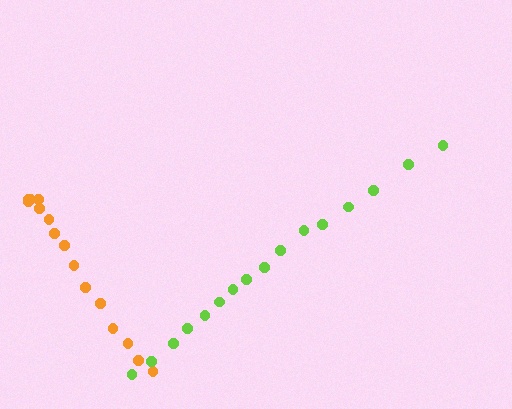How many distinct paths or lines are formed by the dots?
There are 2 distinct paths.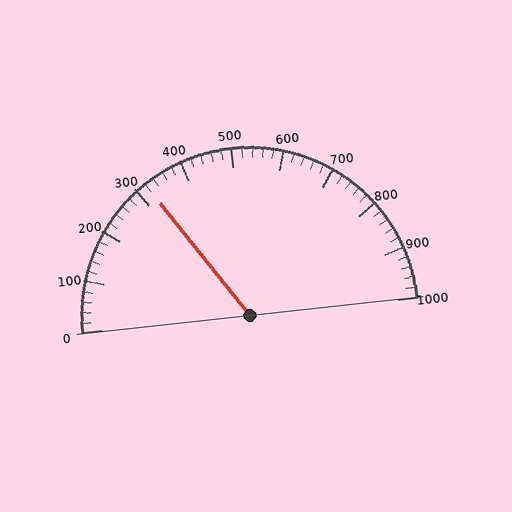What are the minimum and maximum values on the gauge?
The gauge ranges from 0 to 1000.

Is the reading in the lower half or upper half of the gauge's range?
The reading is in the lower half of the range (0 to 1000).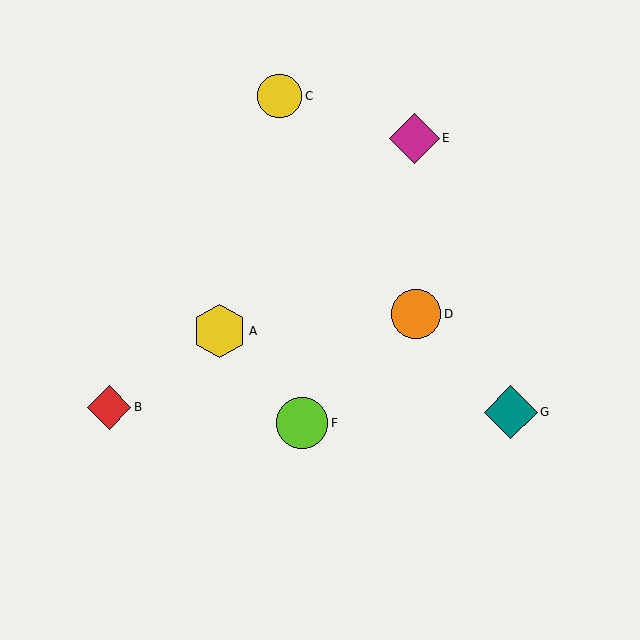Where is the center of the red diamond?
The center of the red diamond is at (109, 407).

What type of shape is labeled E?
Shape E is a magenta diamond.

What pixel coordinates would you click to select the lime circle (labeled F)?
Click at (302, 423) to select the lime circle F.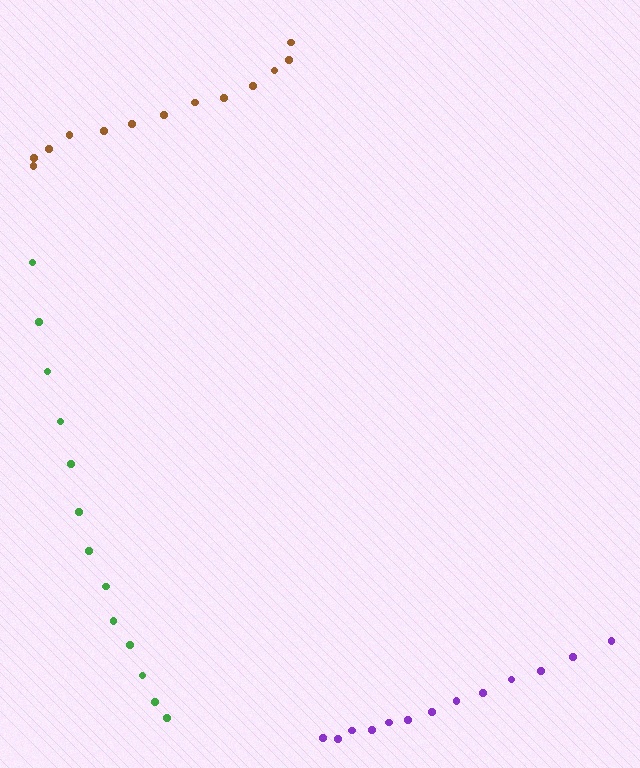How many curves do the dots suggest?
There are 3 distinct paths.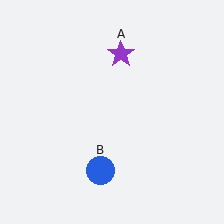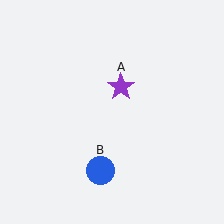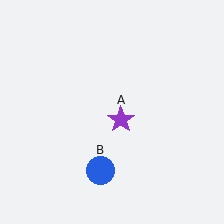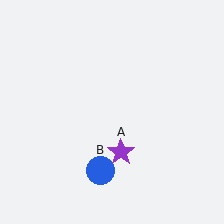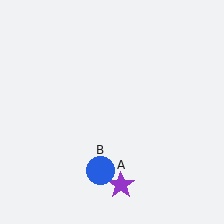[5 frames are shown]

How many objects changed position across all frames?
1 object changed position: purple star (object A).